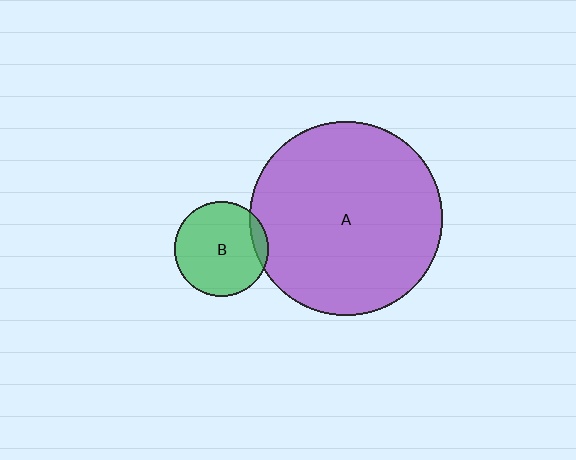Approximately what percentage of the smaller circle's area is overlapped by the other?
Approximately 10%.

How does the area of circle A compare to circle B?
Approximately 4.2 times.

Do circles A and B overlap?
Yes.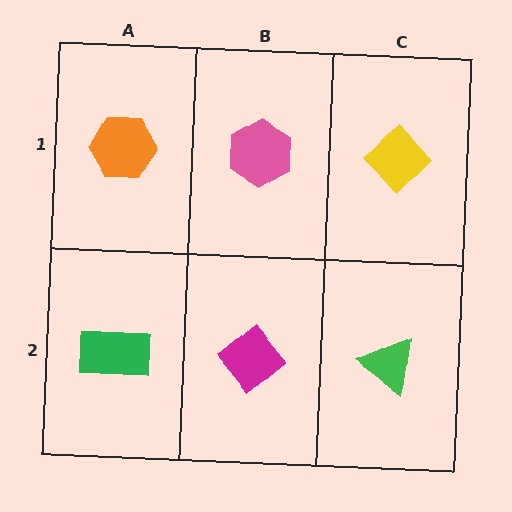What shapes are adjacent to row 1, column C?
A green triangle (row 2, column C), a pink hexagon (row 1, column B).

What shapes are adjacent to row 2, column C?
A yellow diamond (row 1, column C), a magenta diamond (row 2, column B).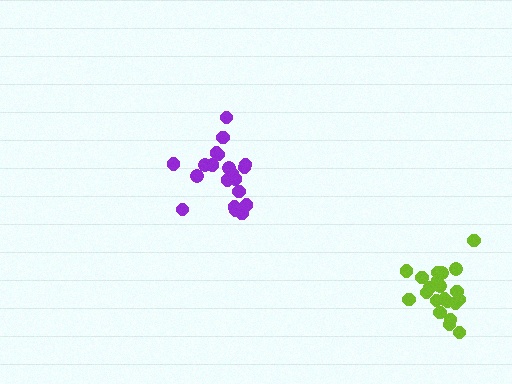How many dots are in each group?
Group 1: 20 dots, Group 2: 21 dots (41 total).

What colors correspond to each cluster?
The clusters are colored: purple, lime.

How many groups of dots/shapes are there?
There are 2 groups.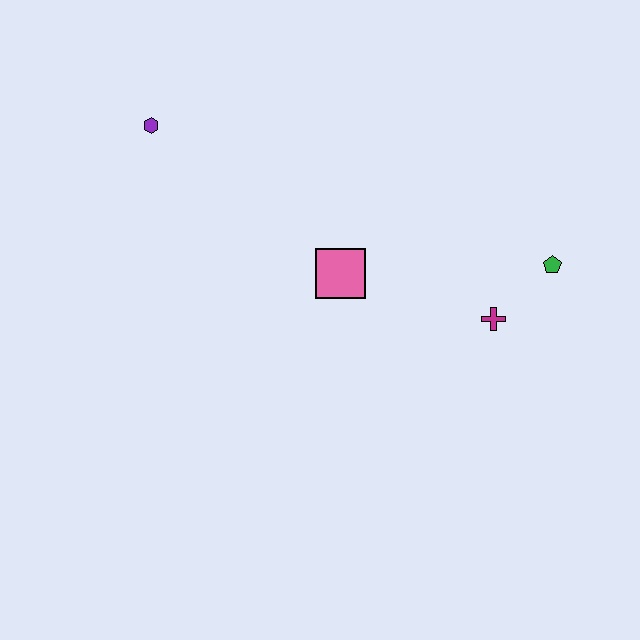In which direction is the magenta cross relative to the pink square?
The magenta cross is to the right of the pink square.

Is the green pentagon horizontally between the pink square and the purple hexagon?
No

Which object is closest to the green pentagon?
The magenta cross is closest to the green pentagon.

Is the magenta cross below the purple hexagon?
Yes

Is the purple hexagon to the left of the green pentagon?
Yes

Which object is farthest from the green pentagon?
The purple hexagon is farthest from the green pentagon.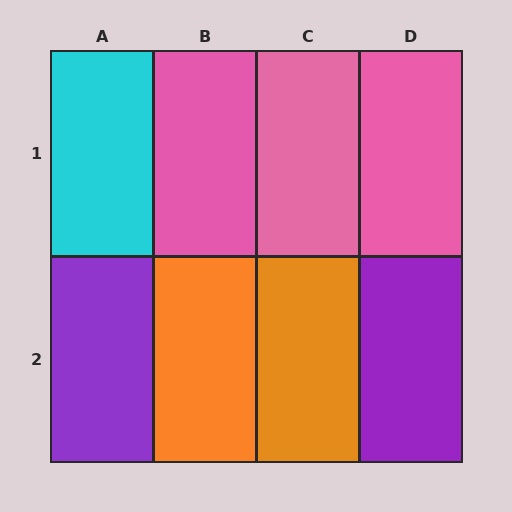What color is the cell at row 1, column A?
Cyan.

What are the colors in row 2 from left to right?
Purple, orange, orange, purple.